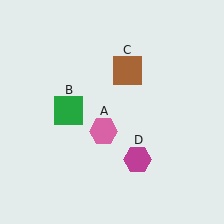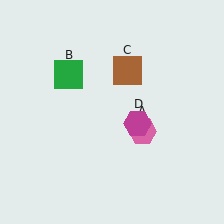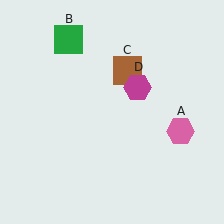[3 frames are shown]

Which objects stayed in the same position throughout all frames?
Brown square (object C) remained stationary.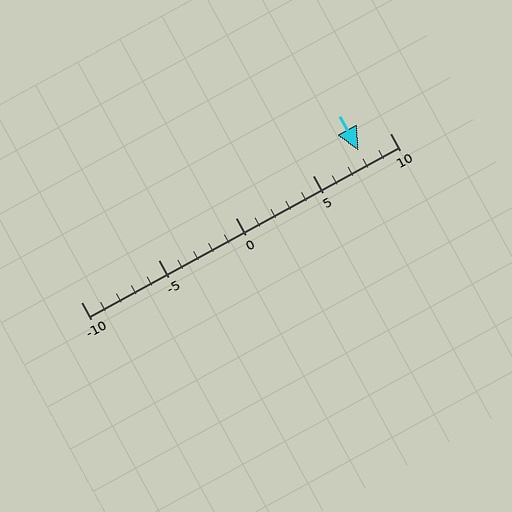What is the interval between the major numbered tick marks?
The major tick marks are spaced 5 units apart.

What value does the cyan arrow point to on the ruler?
The cyan arrow points to approximately 8.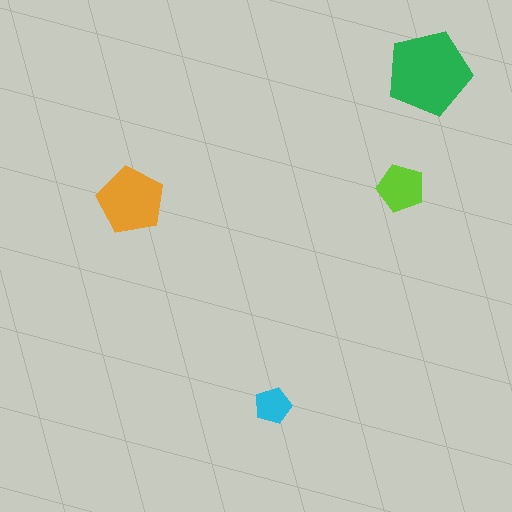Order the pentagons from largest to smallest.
the green one, the orange one, the lime one, the cyan one.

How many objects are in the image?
There are 4 objects in the image.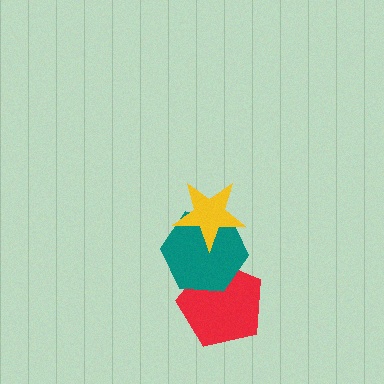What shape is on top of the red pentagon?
The teal hexagon is on top of the red pentagon.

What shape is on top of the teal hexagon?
The yellow star is on top of the teal hexagon.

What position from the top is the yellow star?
The yellow star is 1st from the top.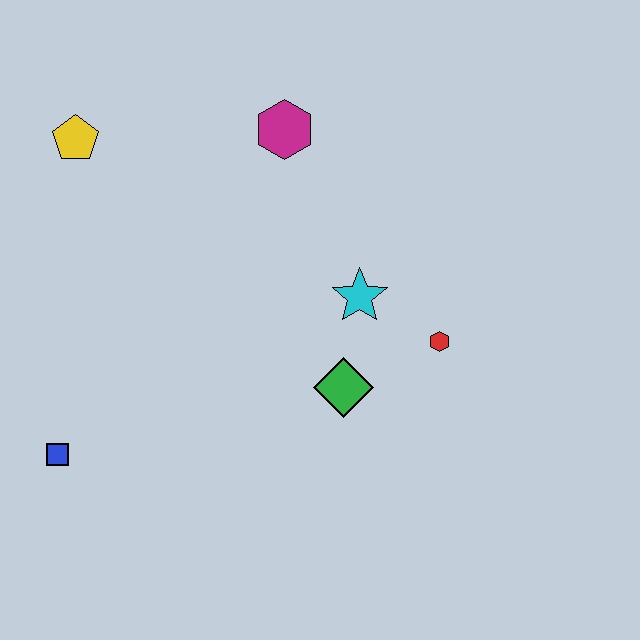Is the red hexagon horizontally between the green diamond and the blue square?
No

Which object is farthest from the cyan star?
The blue square is farthest from the cyan star.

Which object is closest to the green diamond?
The cyan star is closest to the green diamond.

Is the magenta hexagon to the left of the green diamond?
Yes